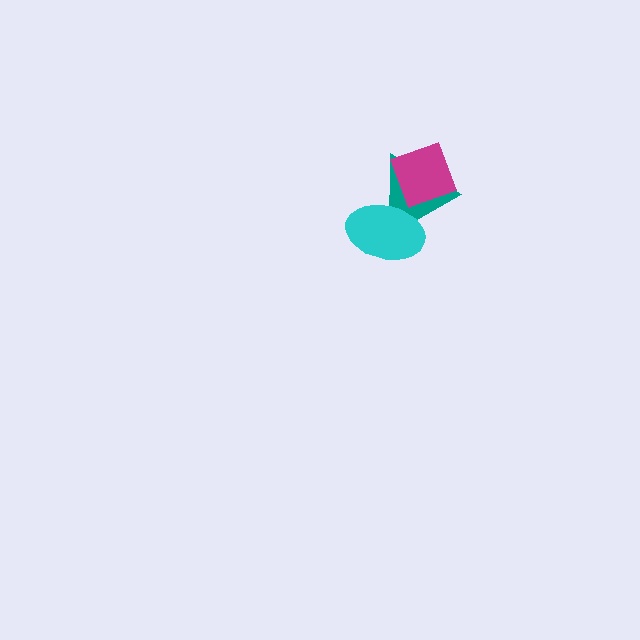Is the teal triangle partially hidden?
Yes, it is partially covered by another shape.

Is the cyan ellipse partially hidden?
Yes, it is partially covered by another shape.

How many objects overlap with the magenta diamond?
2 objects overlap with the magenta diamond.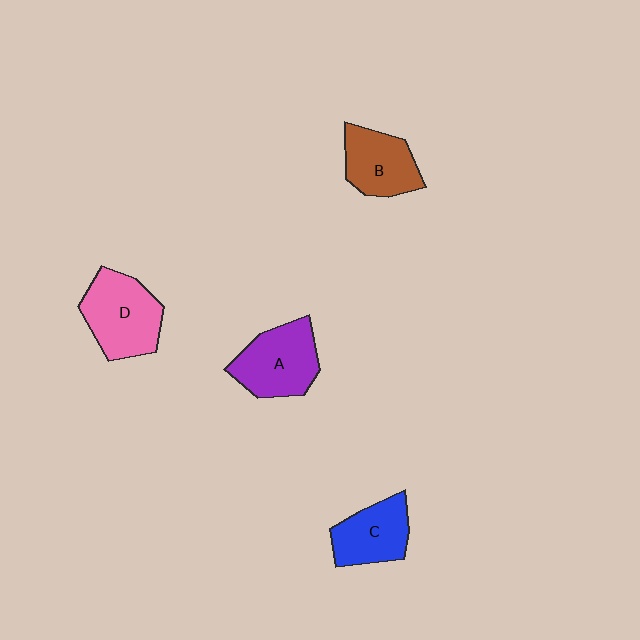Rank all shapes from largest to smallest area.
From largest to smallest: D (pink), A (purple), B (brown), C (blue).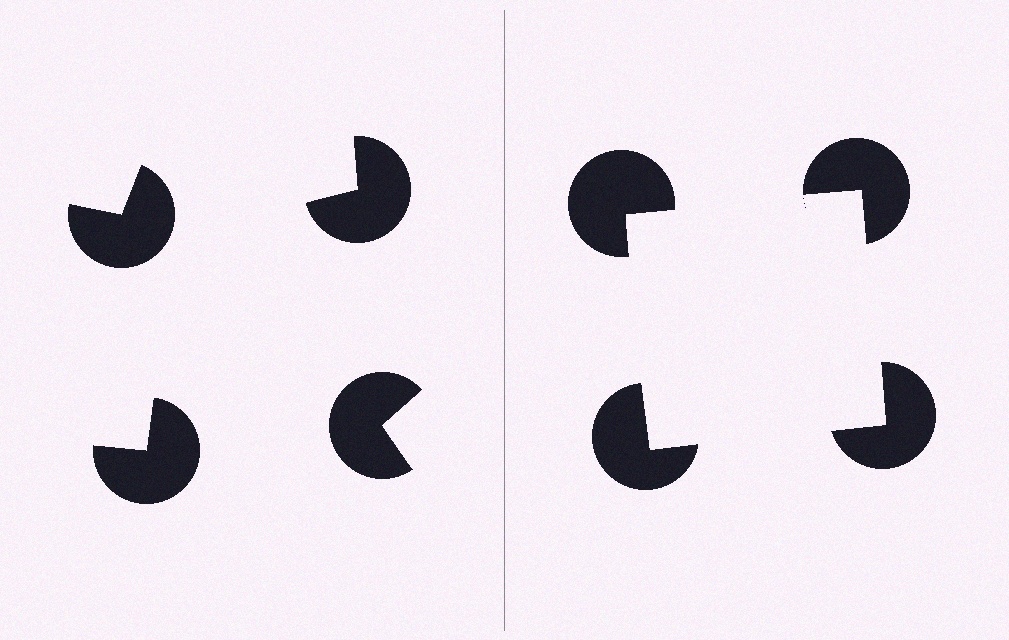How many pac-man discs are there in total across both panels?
8 — 4 on each side.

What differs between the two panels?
The pac-man discs are positioned identically on both sides; only the wedge orientations differ. On the right they align to a square; on the left they are misaligned.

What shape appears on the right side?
An illusory square.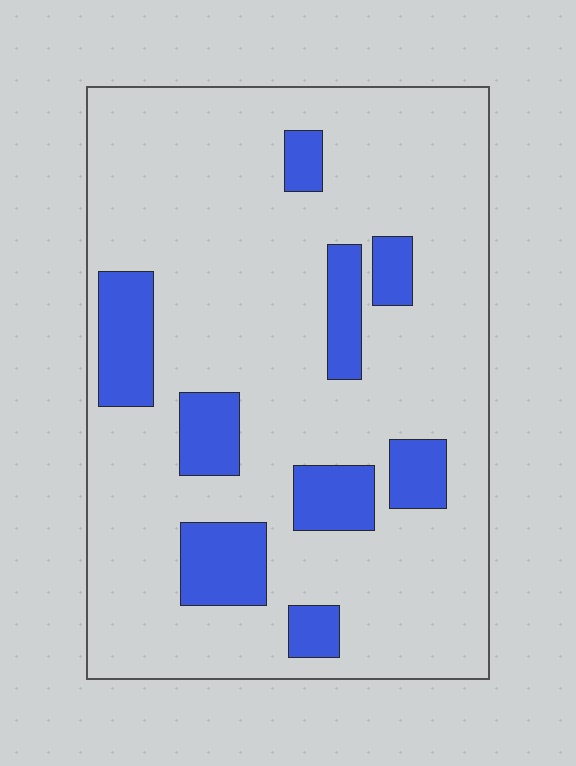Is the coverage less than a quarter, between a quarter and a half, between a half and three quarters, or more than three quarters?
Less than a quarter.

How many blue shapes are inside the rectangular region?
9.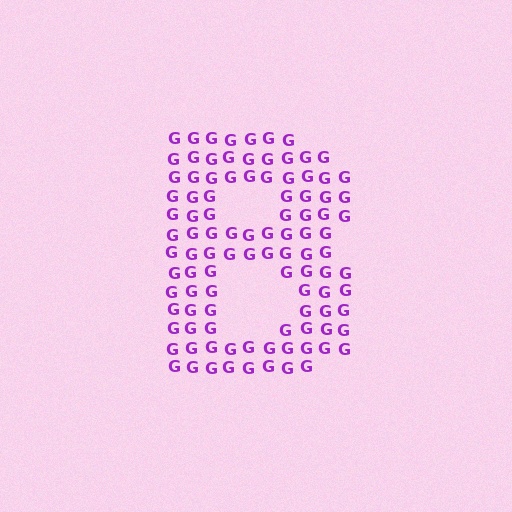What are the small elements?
The small elements are letter G's.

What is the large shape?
The large shape is the letter B.